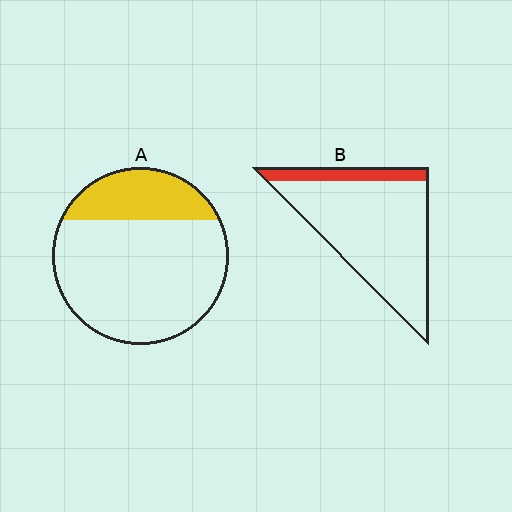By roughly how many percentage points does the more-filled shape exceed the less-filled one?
By roughly 10 percentage points (A over B).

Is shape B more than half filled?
No.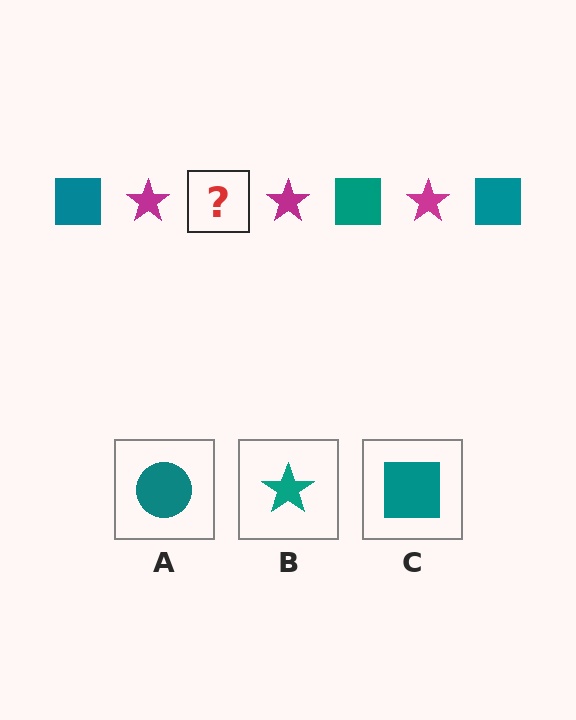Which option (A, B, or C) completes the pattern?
C.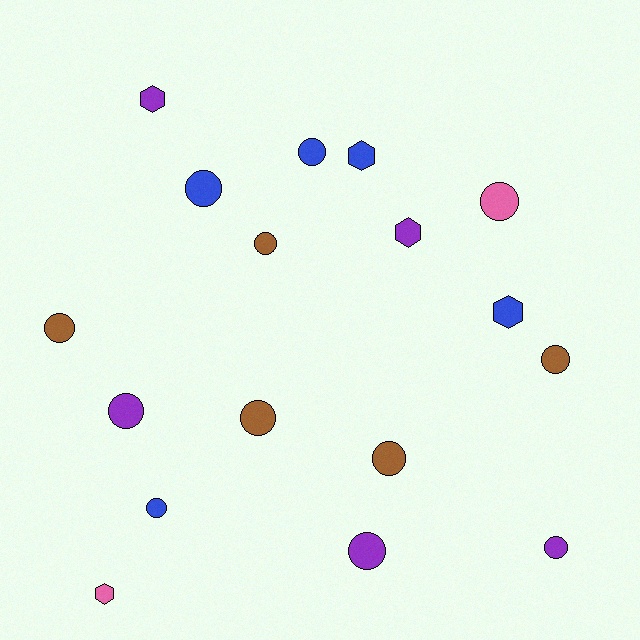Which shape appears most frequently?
Circle, with 12 objects.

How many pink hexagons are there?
There is 1 pink hexagon.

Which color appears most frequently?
Purple, with 5 objects.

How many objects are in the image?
There are 17 objects.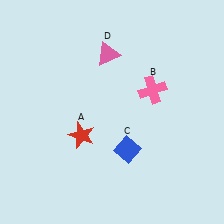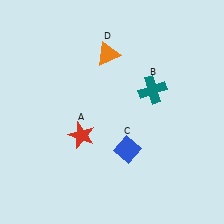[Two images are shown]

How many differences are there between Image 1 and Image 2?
There are 2 differences between the two images.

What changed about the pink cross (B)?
In Image 1, B is pink. In Image 2, it changed to teal.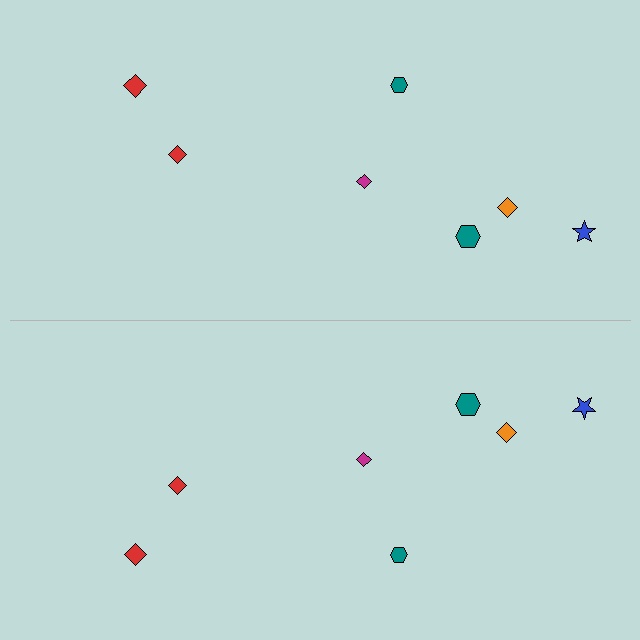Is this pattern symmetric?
Yes, this pattern has bilateral (reflection) symmetry.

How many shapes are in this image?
There are 14 shapes in this image.